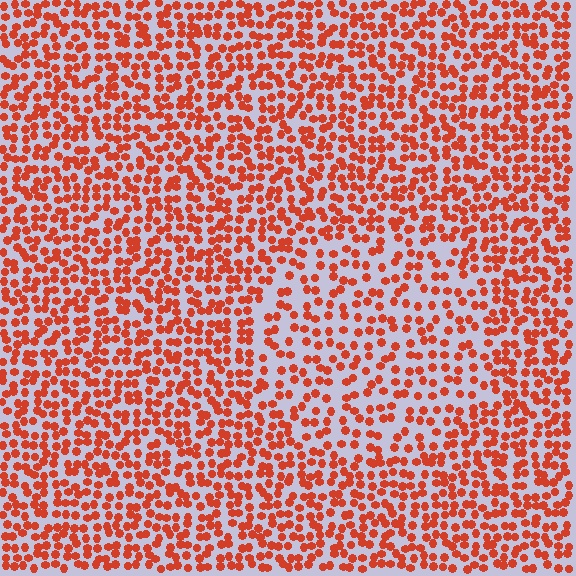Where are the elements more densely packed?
The elements are more densely packed outside the circle boundary.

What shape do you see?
I see a circle.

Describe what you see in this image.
The image contains small red elements arranged at two different densities. A circle-shaped region is visible where the elements are less densely packed than the surrounding area.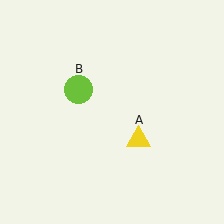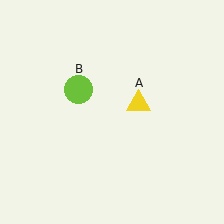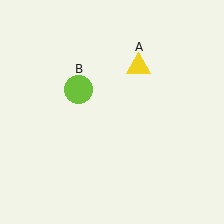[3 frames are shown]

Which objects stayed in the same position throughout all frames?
Lime circle (object B) remained stationary.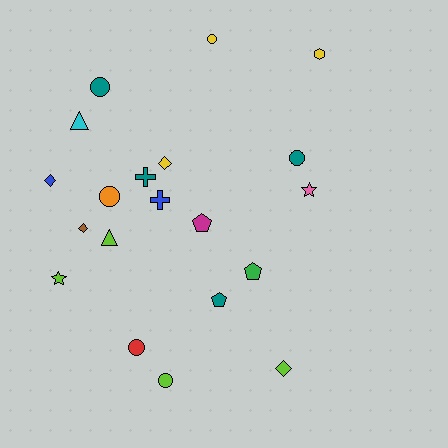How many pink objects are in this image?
There is 1 pink object.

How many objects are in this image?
There are 20 objects.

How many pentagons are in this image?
There are 3 pentagons.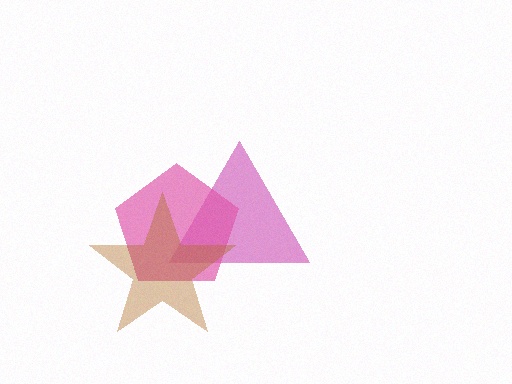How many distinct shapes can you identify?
There are 3 distinct shapes: a magenta triangle, a pink pentagon, a brown star.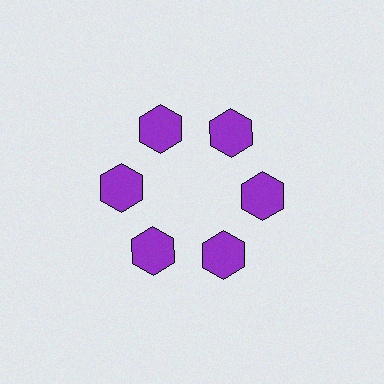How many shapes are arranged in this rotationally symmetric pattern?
There are 6 shapes, arranged in 6 groups of 1.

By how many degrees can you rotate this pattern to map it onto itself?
The pattern maps onto itself every 60 degrees of rotation.